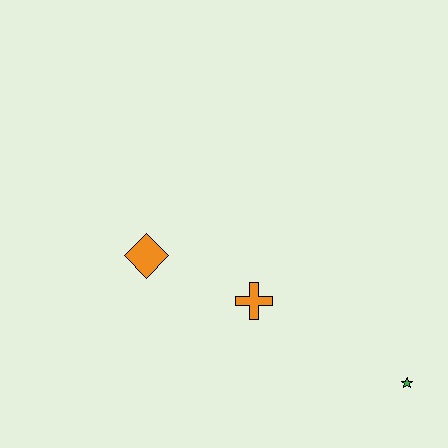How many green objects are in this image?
There is 1 green object.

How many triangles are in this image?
There are no triangles.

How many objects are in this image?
There are 3 objects.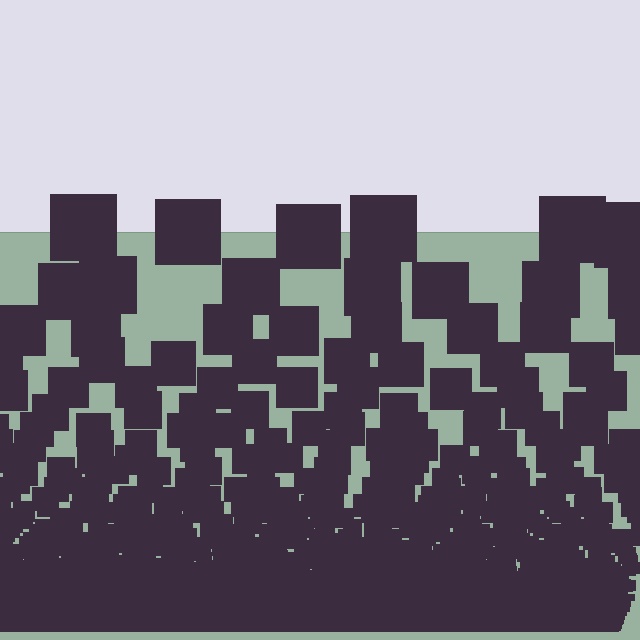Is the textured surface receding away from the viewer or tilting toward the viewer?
The surface appears to tilt toward the viewer. Texture elements get larger and sparser toward the top.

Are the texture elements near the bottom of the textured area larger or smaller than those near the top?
Smaller. The gradient is inverted — elements near the bottom are smaller and denser.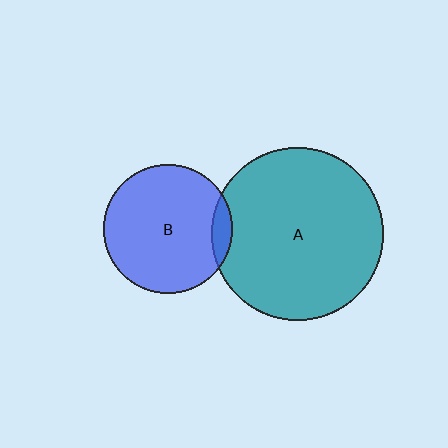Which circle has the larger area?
Circle A (teal).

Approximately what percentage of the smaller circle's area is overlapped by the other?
Approximately 10%.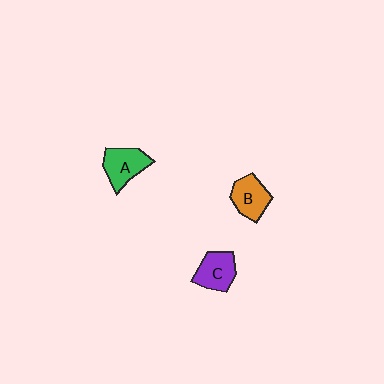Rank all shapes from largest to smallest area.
From largest to smallest: A (green), C (purple), B (orange).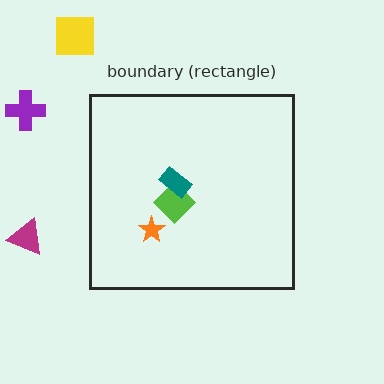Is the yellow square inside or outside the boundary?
Outside.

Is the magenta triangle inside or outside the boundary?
Outside.